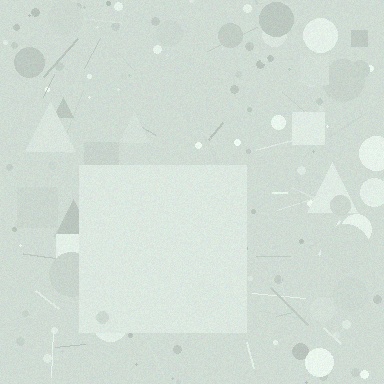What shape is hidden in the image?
A square is hidden in the image.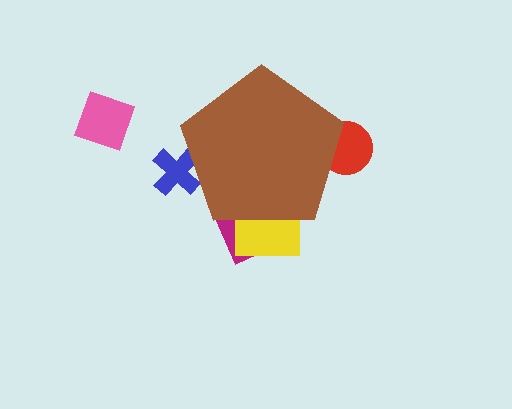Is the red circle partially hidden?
Yes, the red circle is partially hidden behind the brown pentagon.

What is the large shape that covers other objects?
A brown pentagon.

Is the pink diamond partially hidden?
No, the pink diamond is fully visible.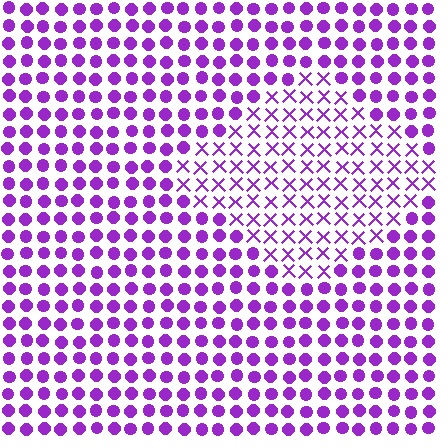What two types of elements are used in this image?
The image uses X marks inside the diamond region and circles outside it.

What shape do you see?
I see a diamond.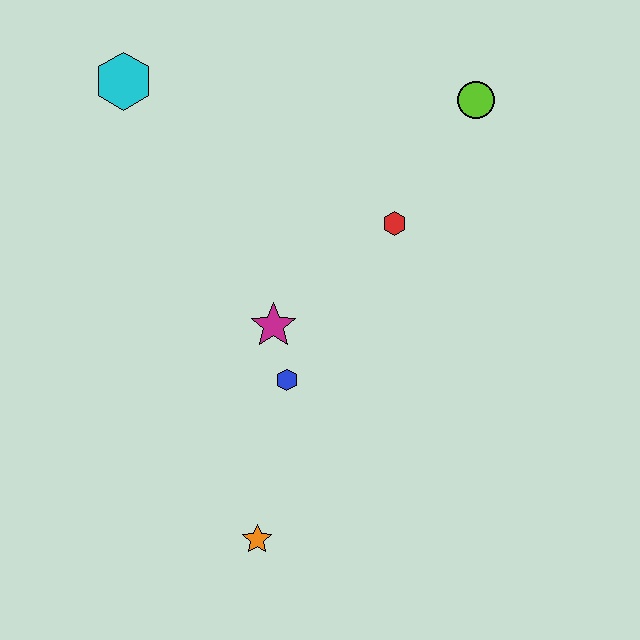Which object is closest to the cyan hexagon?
The magenta star is closest to the cyan hexagon.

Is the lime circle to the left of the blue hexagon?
No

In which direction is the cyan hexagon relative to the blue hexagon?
The cyan hexagon is above the blue hexagon.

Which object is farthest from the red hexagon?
The orange star is farthest from the red hexagon.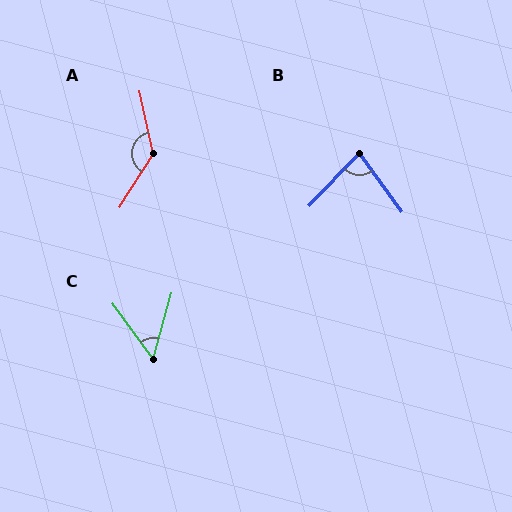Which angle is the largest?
A, at approximately 136 degrees.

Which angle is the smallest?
C, at approximately 52 degrees.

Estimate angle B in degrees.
Approximately 79 degrees.